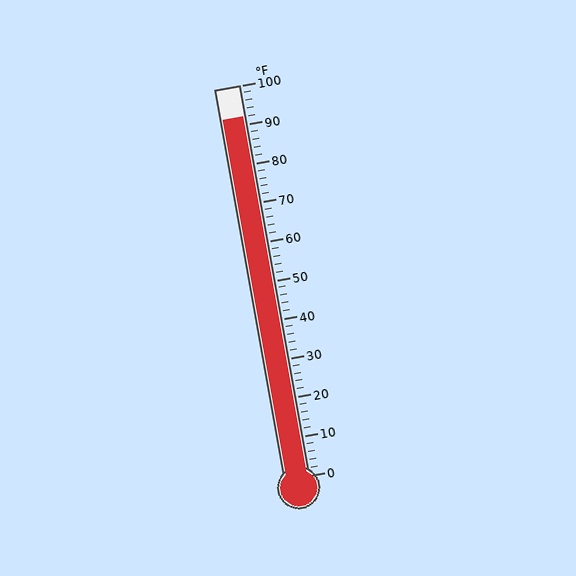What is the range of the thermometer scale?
The thermometer scale ranges from 0°F to 100°F.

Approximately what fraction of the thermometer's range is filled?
The thermometer is filled to approximately 90% of its range.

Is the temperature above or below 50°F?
The temperature is above 50°F.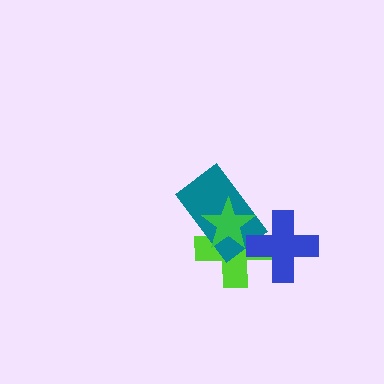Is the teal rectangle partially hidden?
Yes, it is partially covered by another shape.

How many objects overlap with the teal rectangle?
3 objects overlap with the teal rectangle.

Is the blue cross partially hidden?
No, no other shape covers it.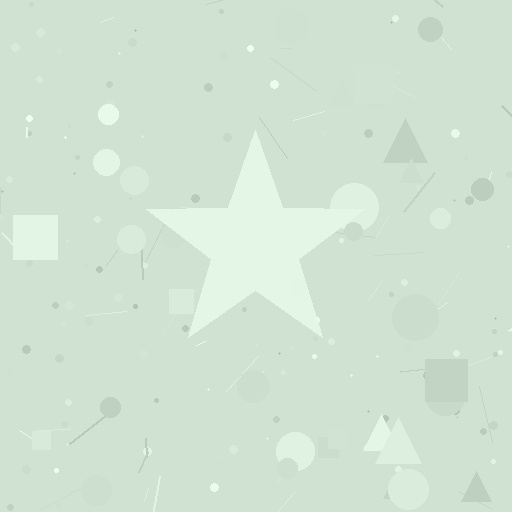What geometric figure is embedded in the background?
A star is embedded in the background.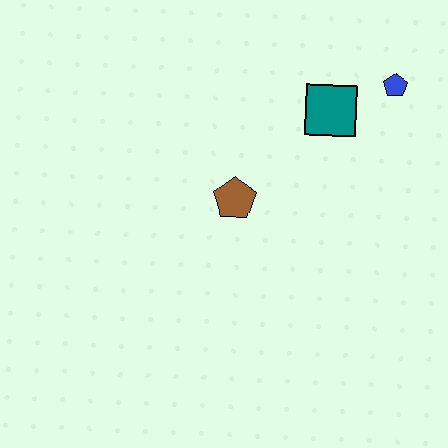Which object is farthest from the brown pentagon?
The blue pentagon is farthest from the brown pentagon.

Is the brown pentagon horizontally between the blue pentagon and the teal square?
No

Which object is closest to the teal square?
The blue pentagon is closest to the teal square.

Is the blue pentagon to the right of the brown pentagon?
Yes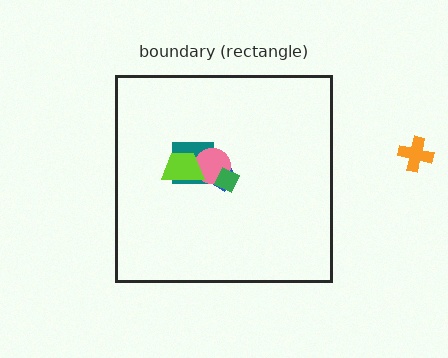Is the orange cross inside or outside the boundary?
Outside.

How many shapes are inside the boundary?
5 inside, 1 outside.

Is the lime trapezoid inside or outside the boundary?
Inside.